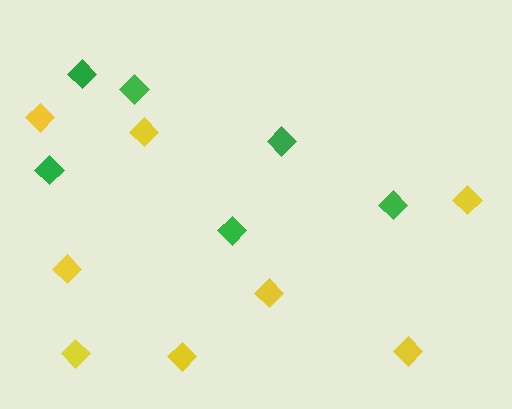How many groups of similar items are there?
There are 2 groups: one group of yellow diamonds (8) and one group of green diamonds (6).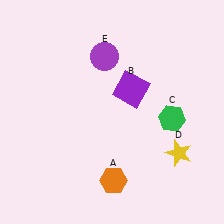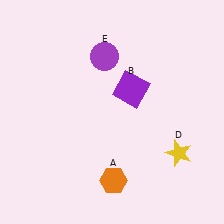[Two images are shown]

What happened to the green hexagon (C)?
The green hexagon (C) was removed in Image 2. It was in the bottom-right area of Image 1.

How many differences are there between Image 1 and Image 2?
There is 1 difference between the two images.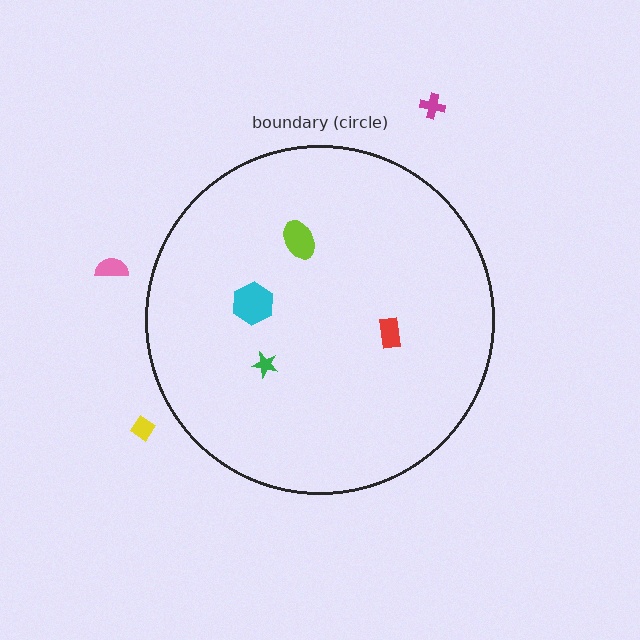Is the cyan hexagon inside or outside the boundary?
Inside.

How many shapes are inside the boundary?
4 inside, 3 outside.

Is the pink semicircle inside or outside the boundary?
Outside.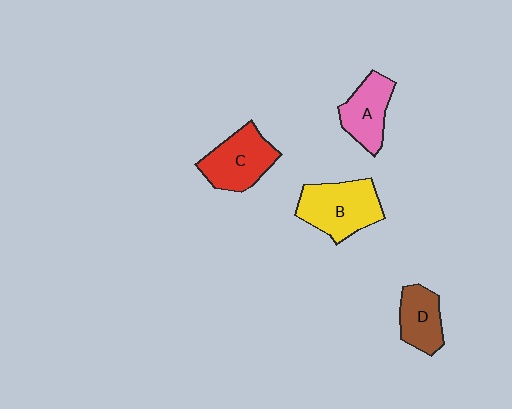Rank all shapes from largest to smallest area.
From largest to smallest: B (yellow), C (red), A (pink), D (brown).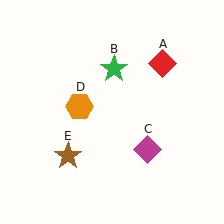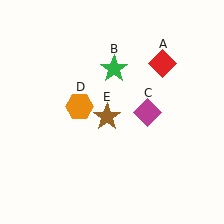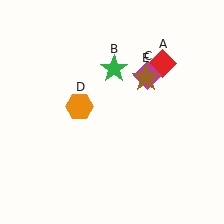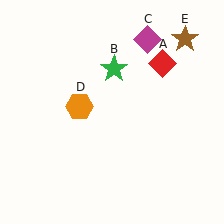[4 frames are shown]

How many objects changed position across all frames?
2 objects changed position: magenta diamond (object C), brown star (object E).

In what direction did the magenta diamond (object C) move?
The magenta diamond (object C) moved up.